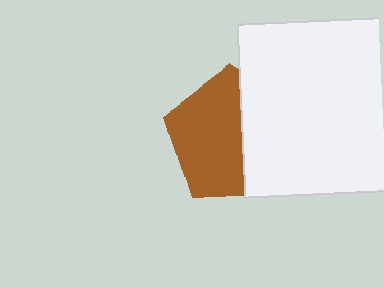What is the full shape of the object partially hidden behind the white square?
The partially hidden object is a brown pentagon.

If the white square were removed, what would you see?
You would see the complete brown pentagon.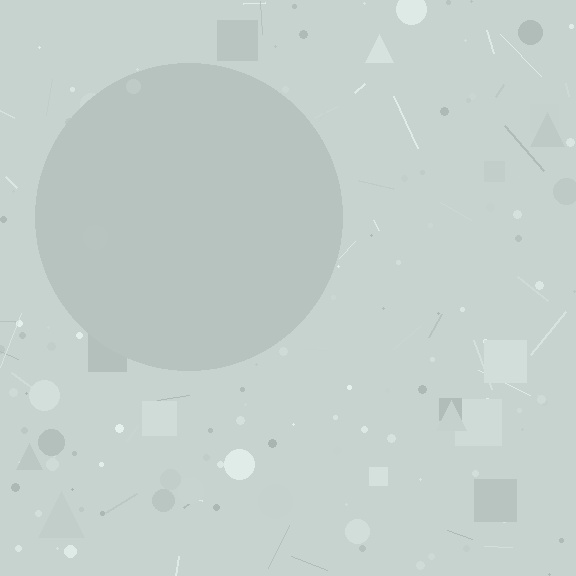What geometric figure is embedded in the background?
A circle is embedded in the background.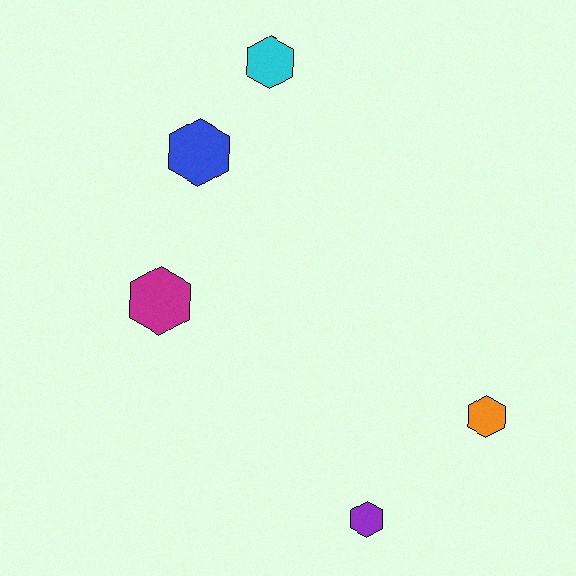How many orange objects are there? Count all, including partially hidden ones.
There is 1 orange object.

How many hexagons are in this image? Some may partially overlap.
There are 5 hexagons.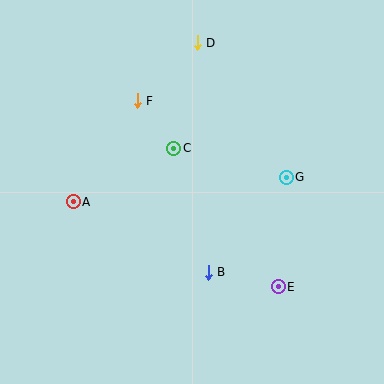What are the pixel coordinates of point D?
Point D is at (197, 43).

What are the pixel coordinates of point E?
Point E is at (278, 287).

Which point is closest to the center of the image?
Point C at (174, 148) is closest to the center.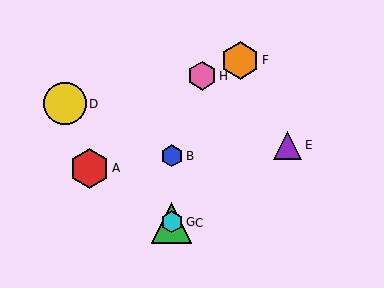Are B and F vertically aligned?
No, B is at x≈172 and F is at x≈240.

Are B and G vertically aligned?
Yes, both are at x≈172.